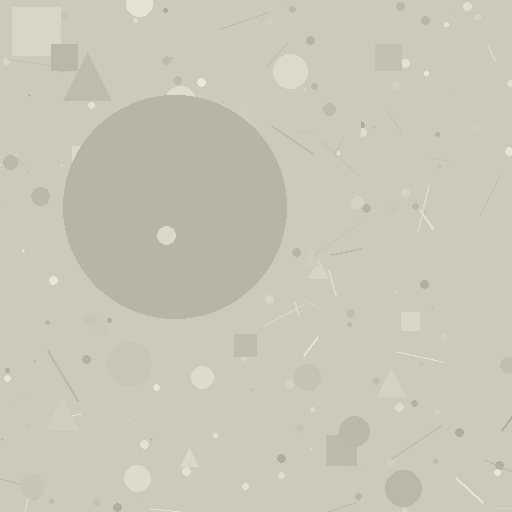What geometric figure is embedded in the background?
A circle is embedded in the background.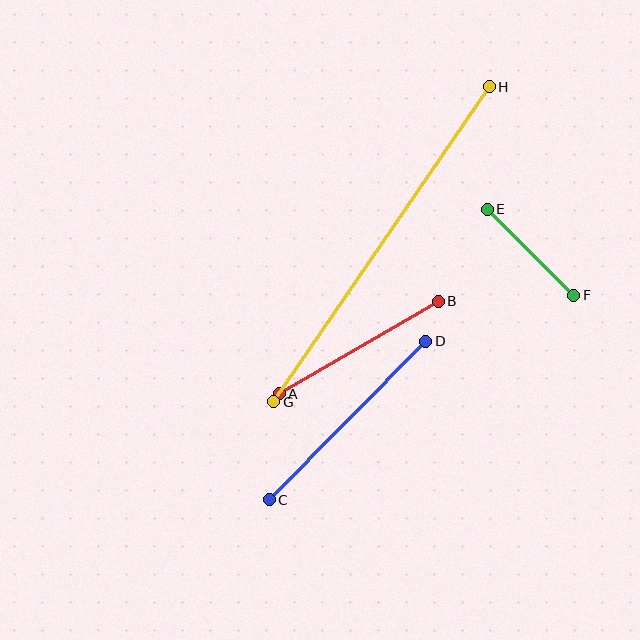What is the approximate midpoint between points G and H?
The midpoint is at approximately (382, 244) pixels.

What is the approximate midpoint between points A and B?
The midpoint is at approximately (359, 348) pixels.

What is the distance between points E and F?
The distance is approximately 122 pixels.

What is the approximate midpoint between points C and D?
The midpoint is at approximately (348, 421) pixels.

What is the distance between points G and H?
The distance is approximately 382 pixels.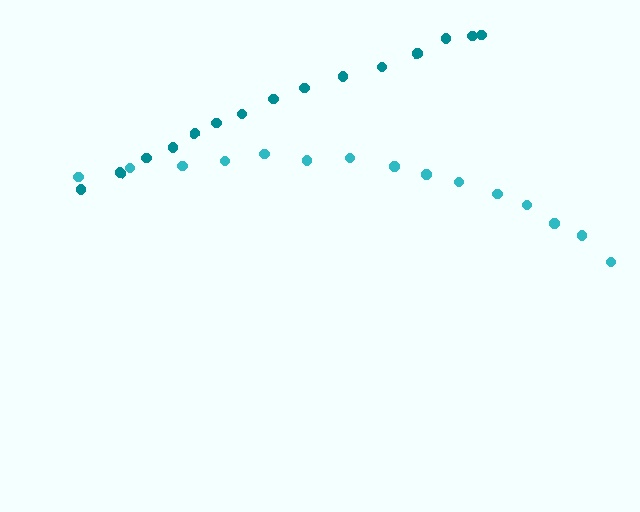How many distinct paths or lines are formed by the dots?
There are 2 distinct paths.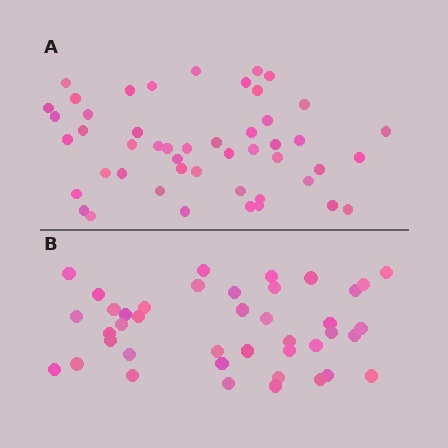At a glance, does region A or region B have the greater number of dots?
Region A (the top region) has more dots.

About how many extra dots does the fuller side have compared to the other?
Region A has roughly 8 or so more dots than region B.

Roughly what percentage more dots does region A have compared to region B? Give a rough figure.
About 15% more.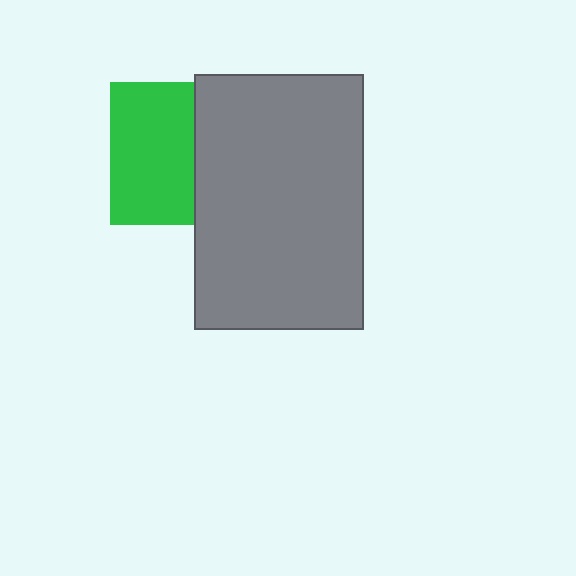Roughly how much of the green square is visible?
About half of it is visible (roughly 58%).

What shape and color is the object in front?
The object in front is a gray rectangle.